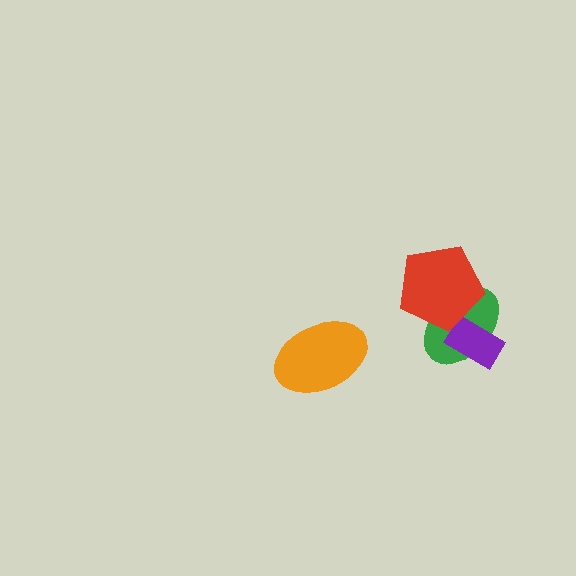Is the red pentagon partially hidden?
No, no other shape covers it.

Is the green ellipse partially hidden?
Yes, it is partially covered by another shape.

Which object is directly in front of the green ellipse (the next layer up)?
The purple rectangle is directly in front of the green ellipse.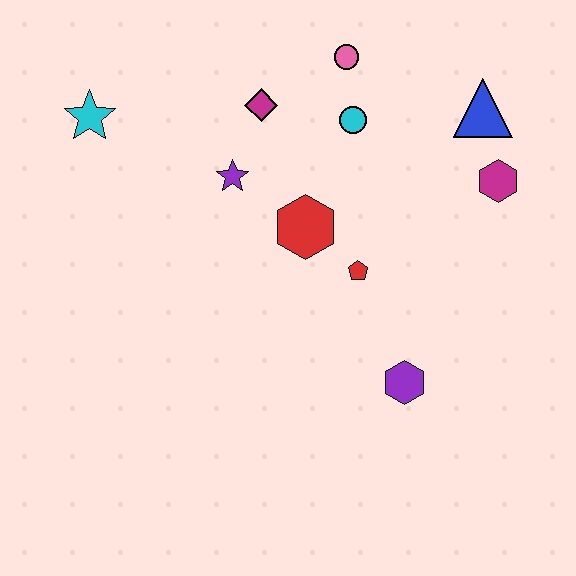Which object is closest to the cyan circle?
The pink circle is closest to the cyan circle.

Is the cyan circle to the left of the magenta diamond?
No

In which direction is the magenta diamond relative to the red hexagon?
The magenta diamond is above the red hexagon.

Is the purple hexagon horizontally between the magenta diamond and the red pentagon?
No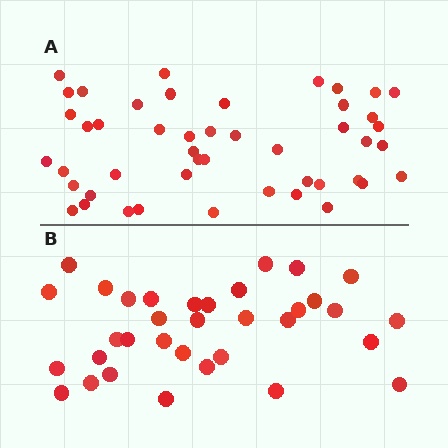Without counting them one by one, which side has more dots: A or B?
Region A (the top region) has more dots.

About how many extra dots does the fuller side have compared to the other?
Region A has approximately 15 more dots than region B.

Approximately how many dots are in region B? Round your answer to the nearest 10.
About 30 dots. (The exact count is 34, which rounds to 30.)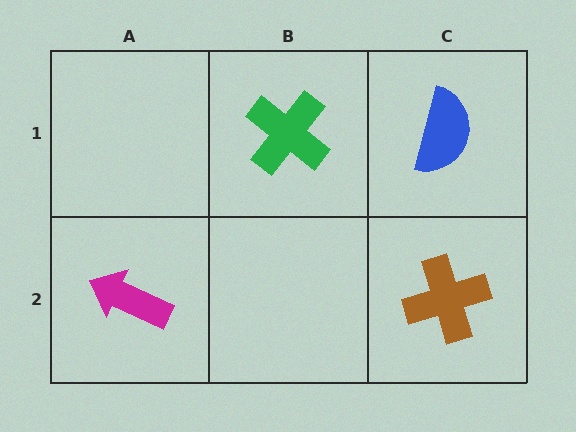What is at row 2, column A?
A magenta arrow.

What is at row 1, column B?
A green cross.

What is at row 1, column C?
A blue semicircle.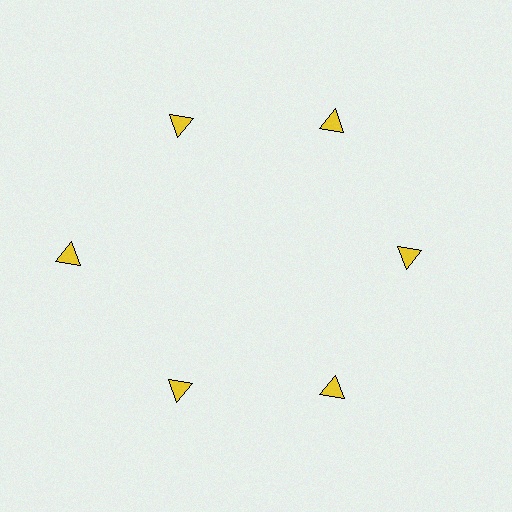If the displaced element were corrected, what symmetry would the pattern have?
It would have 6-fold rotational symmetry — the pattern would map onto itself every 60 degrees.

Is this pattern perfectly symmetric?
No. The 6 yellow triangles are arranged in a ring, but one element near the 9 o'clock position is pushed outward from the center, breaking the 6-fold rotational symmetry.